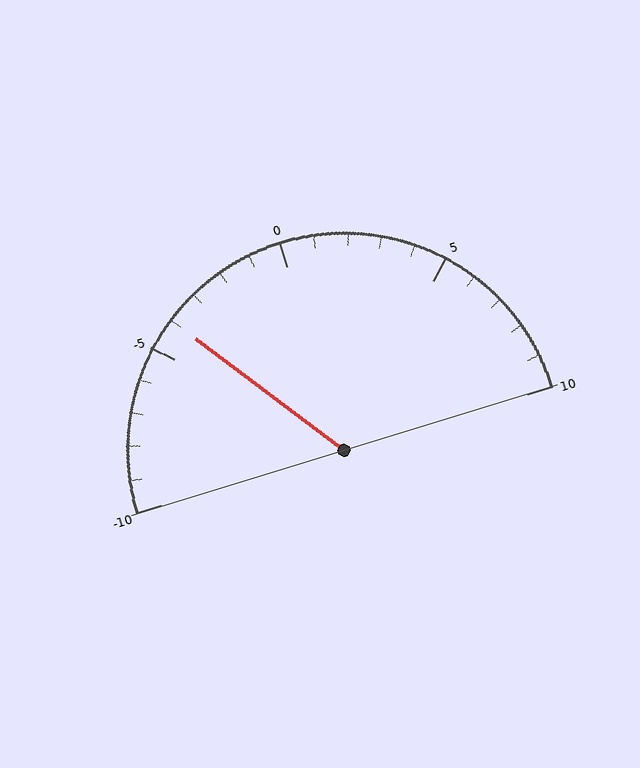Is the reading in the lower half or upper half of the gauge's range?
The reading is in the lower half of the range (-10 to 10).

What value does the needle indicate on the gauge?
The needle indicates approximately -4.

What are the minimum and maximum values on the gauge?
The gauge ranges from -10 to 10.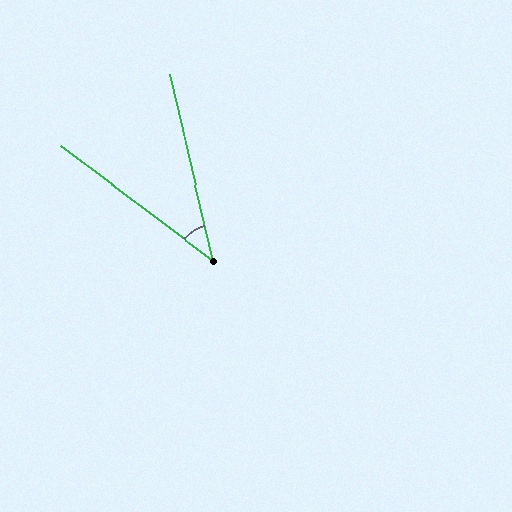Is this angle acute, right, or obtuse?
It is acute.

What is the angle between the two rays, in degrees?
Approximately 40 degrees.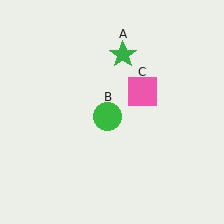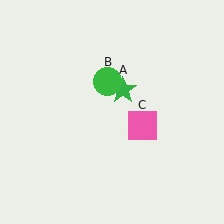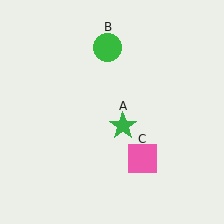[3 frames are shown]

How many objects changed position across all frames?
3 objects changed position: green star (object A), green circle (object B), pink square (object C).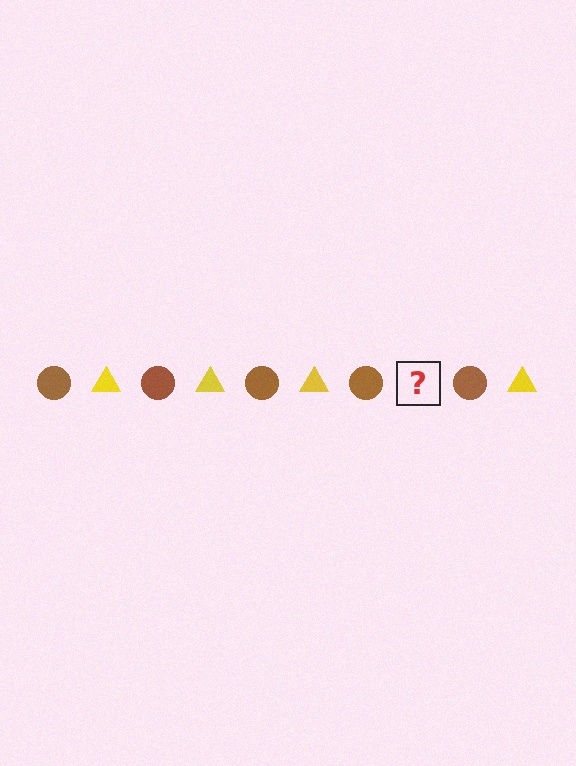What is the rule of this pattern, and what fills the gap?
The rule is that the pattern alternates between brown circle and yellow triangle. The gap should be filled with a yellow triangle.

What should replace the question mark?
The question mark should be replaced with a yellow triangle.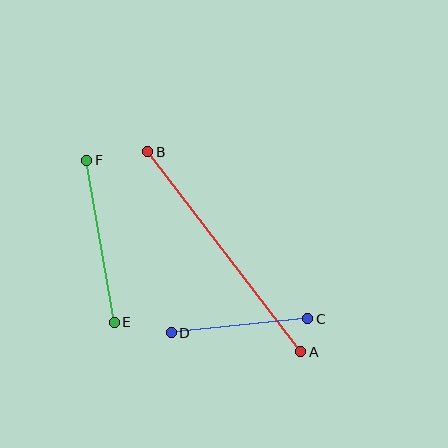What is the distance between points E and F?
The distance is approximately 164 pixels.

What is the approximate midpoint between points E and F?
The midpoint is at approximately (101, 241) pixels.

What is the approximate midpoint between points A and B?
The midpoint is at approximately (224, 252) pixels.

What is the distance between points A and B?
The distance is approximately 252 pixels.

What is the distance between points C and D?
The distance is approximately 137 pixels.